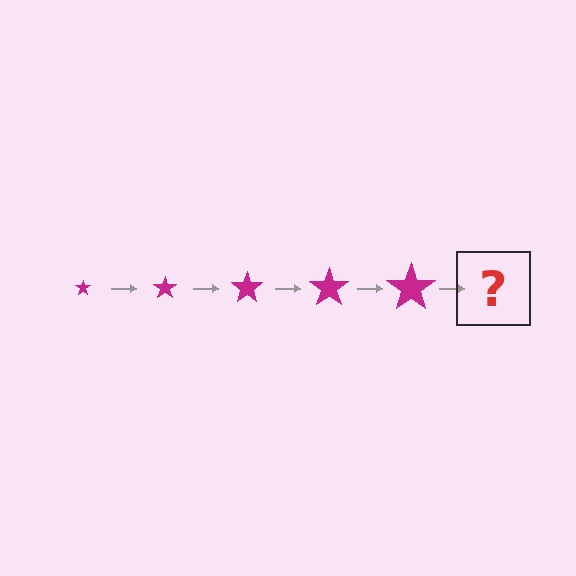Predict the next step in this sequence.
The next step is a magenta star, larger than the previous one.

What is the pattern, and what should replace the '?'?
The pattern is that the star gets progressively larger each step. The '?' should be a magenta star, larger than the previous one.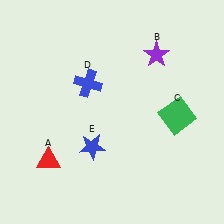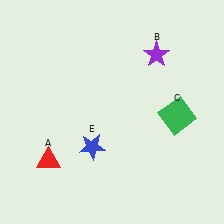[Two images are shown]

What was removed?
The blue cross (D) was removed in Image 2.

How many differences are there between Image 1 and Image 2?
There is 1 difference between the two images.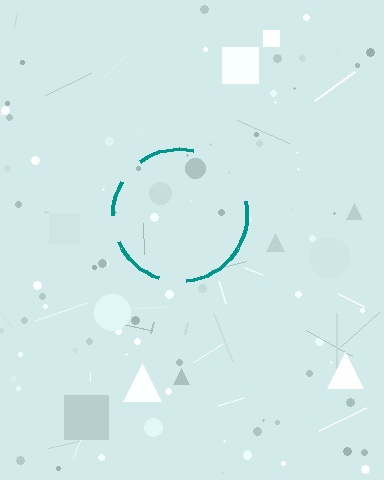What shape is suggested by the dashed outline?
The dashed outline suggests a circle.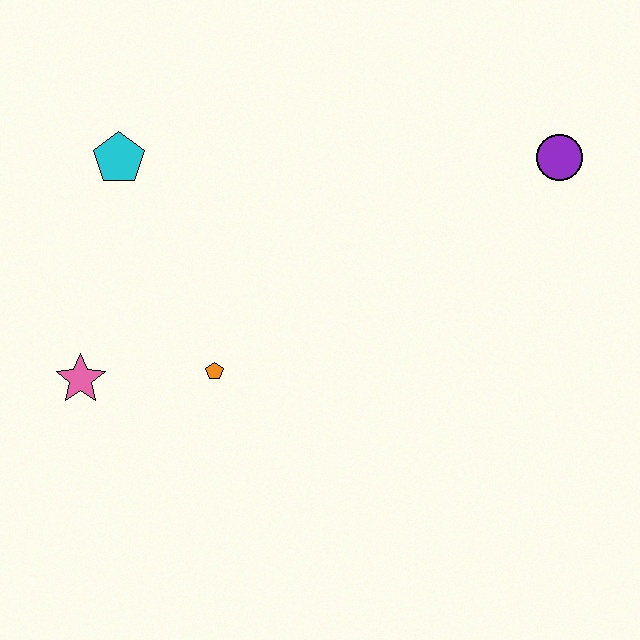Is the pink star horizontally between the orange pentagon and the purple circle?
No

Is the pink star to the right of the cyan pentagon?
No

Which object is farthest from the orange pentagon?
The purple circle is farthest from the orange pentagon.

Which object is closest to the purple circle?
The orange pentagon is closest to the purple circle.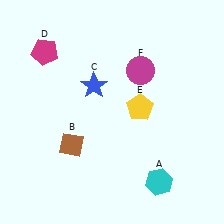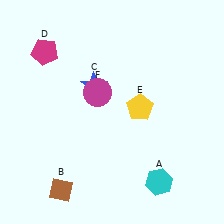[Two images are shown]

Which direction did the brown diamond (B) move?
The brown diamond (B) moved down.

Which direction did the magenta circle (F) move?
The magenta circle (F) moved left.